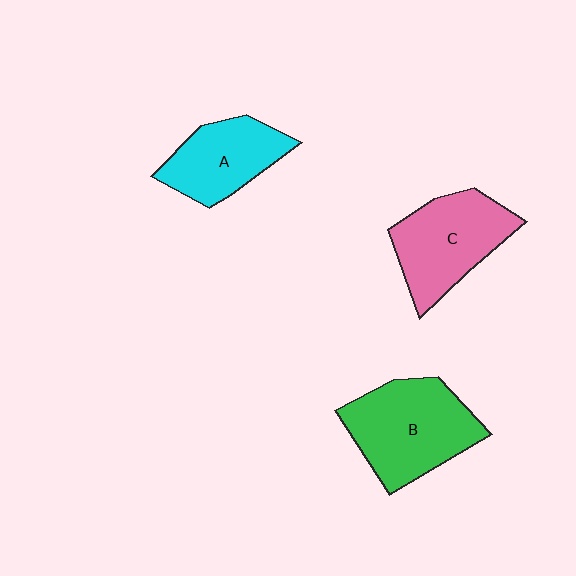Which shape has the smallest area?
Shape A (cyan).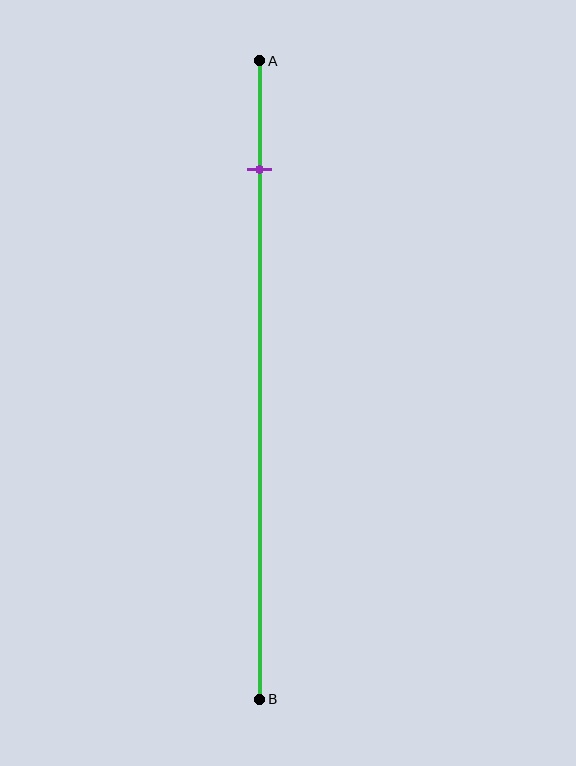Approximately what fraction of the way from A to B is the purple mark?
The purple mark is approximately 15% of the way from A to B.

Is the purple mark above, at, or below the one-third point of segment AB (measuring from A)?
The purple mark is above the one-third point of segment AB.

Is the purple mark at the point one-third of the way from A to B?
No, the mark is at about 15% from A, not at the 33% one-third point.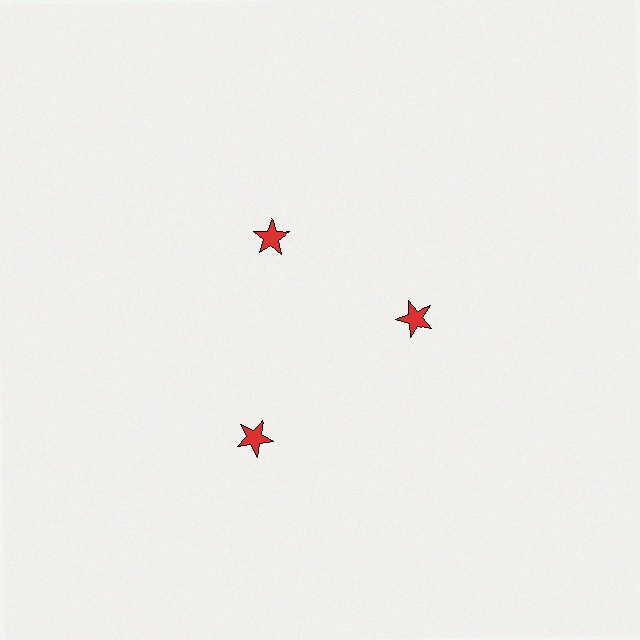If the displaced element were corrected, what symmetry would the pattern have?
It would have 3-fold rotational symmetry — the pattern would map onto itself every 120 degrees.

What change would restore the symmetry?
The symmetry would be restored by moving it inward, back onto the ring so that all 3 stars sit at equal angles and equal distance from the center.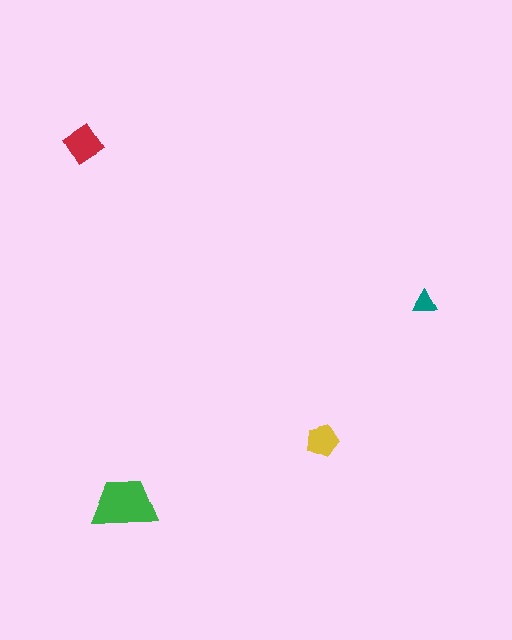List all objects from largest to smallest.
The green trapezoid, the red diamond, the yellow pentagon, the teal triangle.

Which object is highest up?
The red diamond is topmost.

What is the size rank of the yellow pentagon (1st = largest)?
3rd.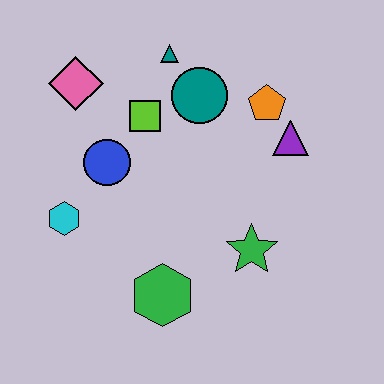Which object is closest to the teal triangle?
The teal circle is closest to the teal triangle.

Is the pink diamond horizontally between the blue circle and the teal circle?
No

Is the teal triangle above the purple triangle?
Yes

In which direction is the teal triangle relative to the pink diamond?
The teal triangle is to the right of the pink diamond.